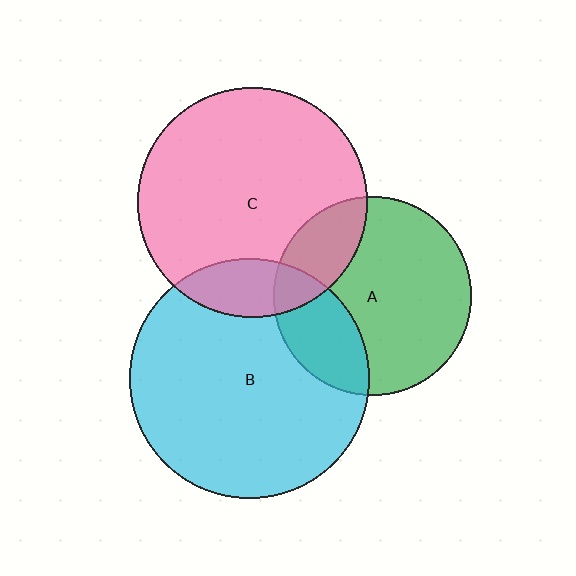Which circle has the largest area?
Circle B (cyan).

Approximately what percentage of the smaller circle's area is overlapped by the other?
Approximately 25%.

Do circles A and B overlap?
Yes.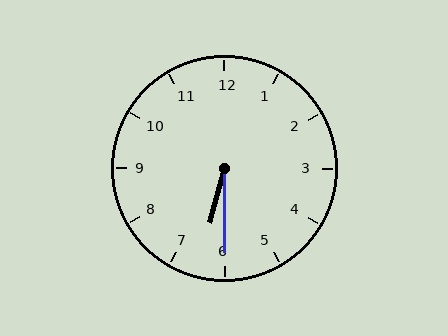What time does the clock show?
6:30.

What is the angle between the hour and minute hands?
Approximately 15 degrees.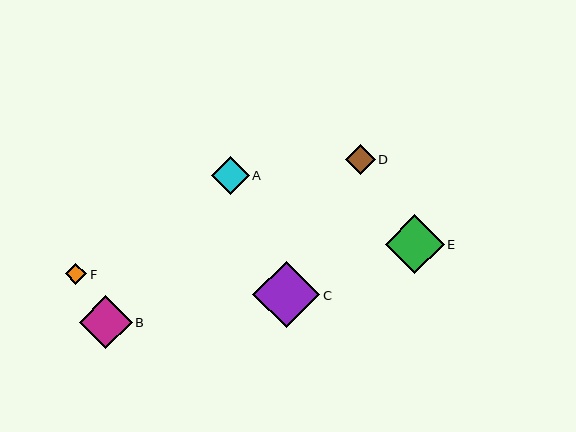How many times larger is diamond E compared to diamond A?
Diamond E is approximately 1.6 times the size of diamond A.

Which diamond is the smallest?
Diamond F is the smallest with a size of approximately 21 pixels.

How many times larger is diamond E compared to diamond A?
Diamond E is approximately 1.6 times the size of diamond A.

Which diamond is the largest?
Diamond C is the largest with a size of approximately 67 pixels.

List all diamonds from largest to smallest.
From largest to smallest: C, E, B, A, D, F.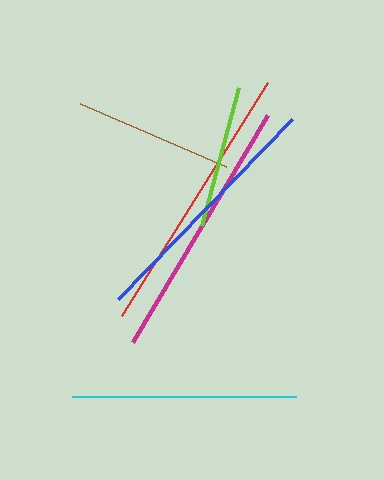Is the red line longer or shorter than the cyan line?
The red line is longer than the cyan line.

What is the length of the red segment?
The red segment is approximately 275 pixels long.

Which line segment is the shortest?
The lime line is the shortest at approximately 143 pixels.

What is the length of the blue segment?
The blue segment is approximately 250 pixels long.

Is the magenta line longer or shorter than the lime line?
The magenta line is longer than the lime line.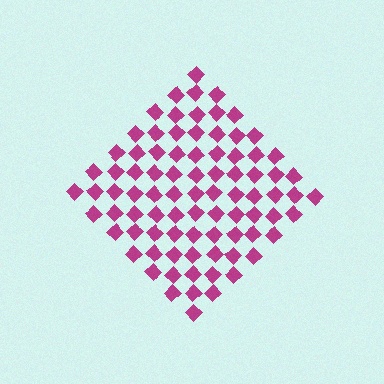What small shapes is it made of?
It is made of small diamonds.